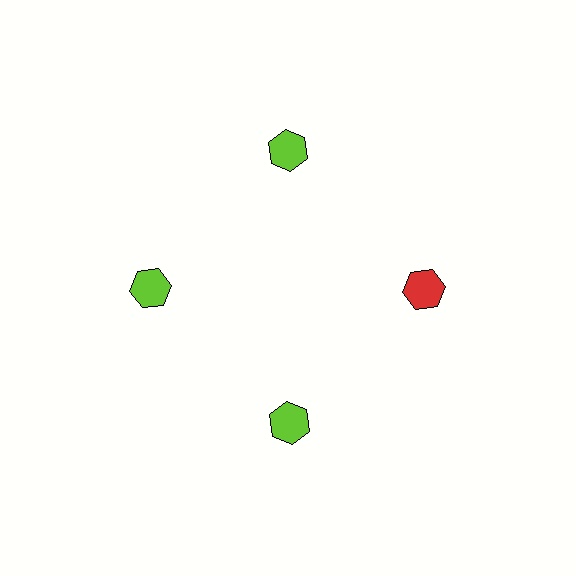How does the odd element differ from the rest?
It has a different color: red instead of lime.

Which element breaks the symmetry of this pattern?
The red hexagon at roughly the 3 o'clock position breaks the symmetry. All other shapes are lime hexagons.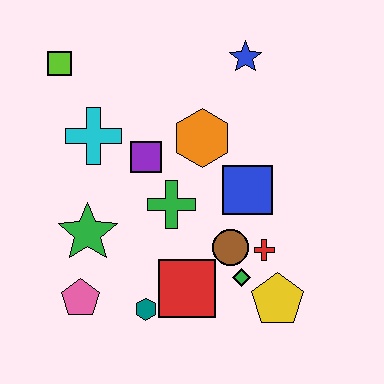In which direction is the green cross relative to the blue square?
The green cross is to the left of the blue square.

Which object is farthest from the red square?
The lime square is farthest from the red square.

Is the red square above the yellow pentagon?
Yes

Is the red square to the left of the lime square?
No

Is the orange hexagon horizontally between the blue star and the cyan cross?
Yes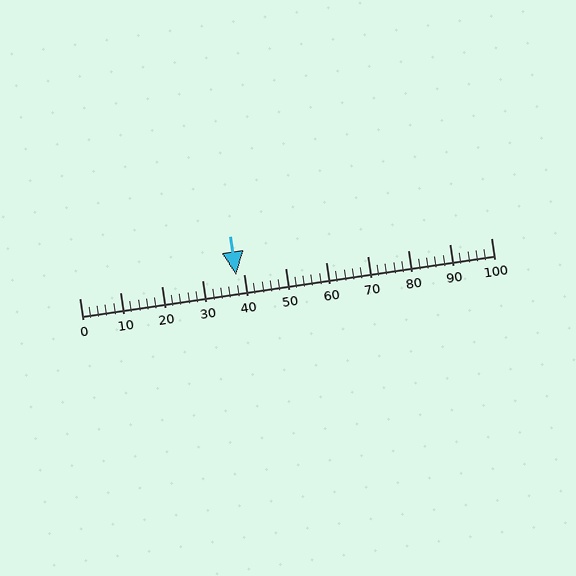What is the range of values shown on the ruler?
The ruler shows values from 0 to 100.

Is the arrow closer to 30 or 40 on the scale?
The arrow is closer to 40.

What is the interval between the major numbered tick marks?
The major tick marks are spaced 10 units apart.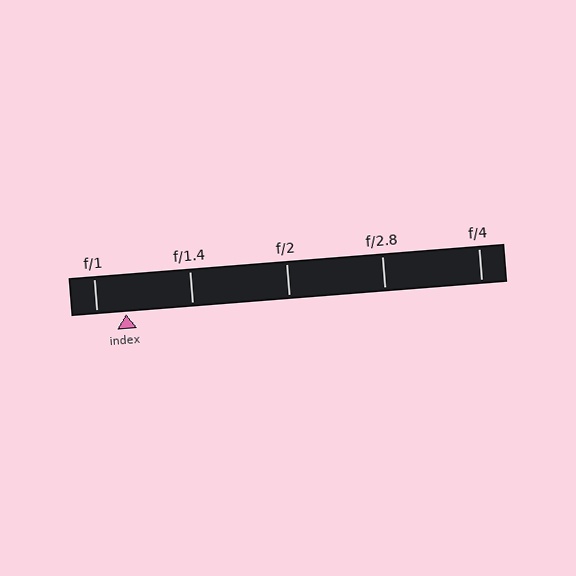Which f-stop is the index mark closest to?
The index mark is closest to f/1.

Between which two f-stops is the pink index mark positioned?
The index mark is between f/1 and f/1.4.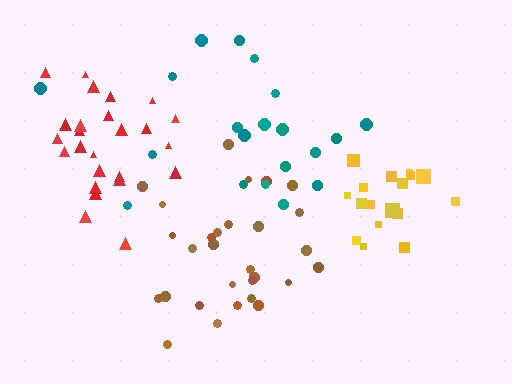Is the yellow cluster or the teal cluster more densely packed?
Yellow.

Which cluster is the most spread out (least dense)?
Teal.